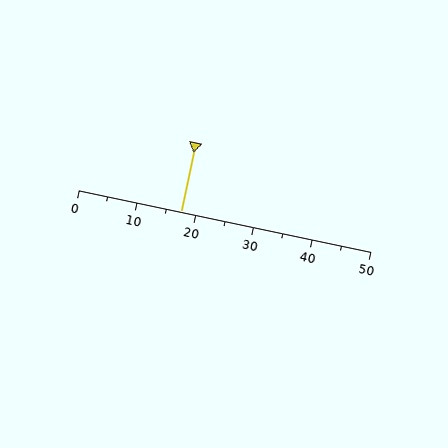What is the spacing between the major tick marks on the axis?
The major ticks are spaced 10 apart.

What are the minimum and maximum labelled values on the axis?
The axis runs from 0 to 50.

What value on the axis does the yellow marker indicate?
The marker indicates approximately 17.5.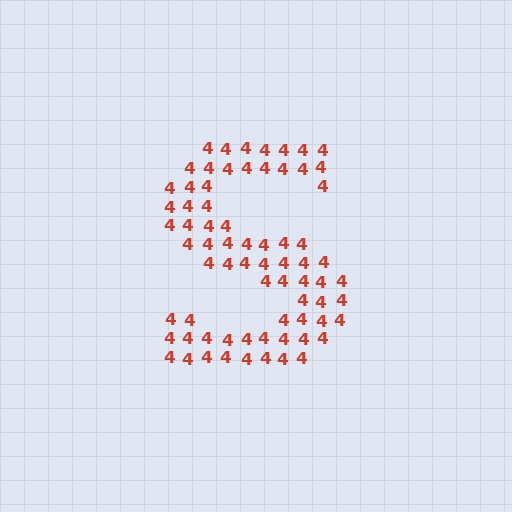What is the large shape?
The large shape is the letter S.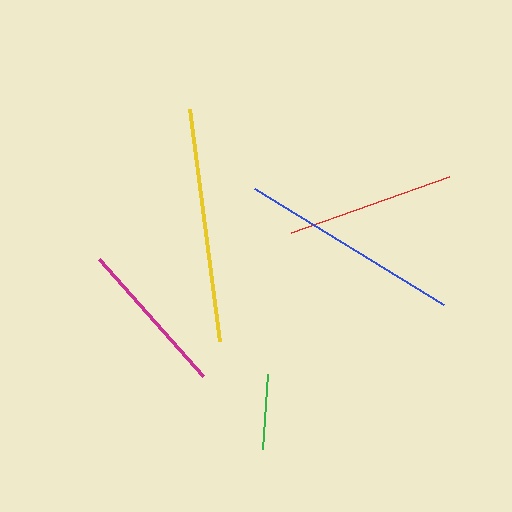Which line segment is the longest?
The yellow line is the longest at approximately 234 pixels.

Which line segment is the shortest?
The green line is the shortest at approximately 75 pixels.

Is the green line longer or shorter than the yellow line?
The yellow line is longer than the green line.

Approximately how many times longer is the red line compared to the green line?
The red line is approximately 2.2 times the length of the green line.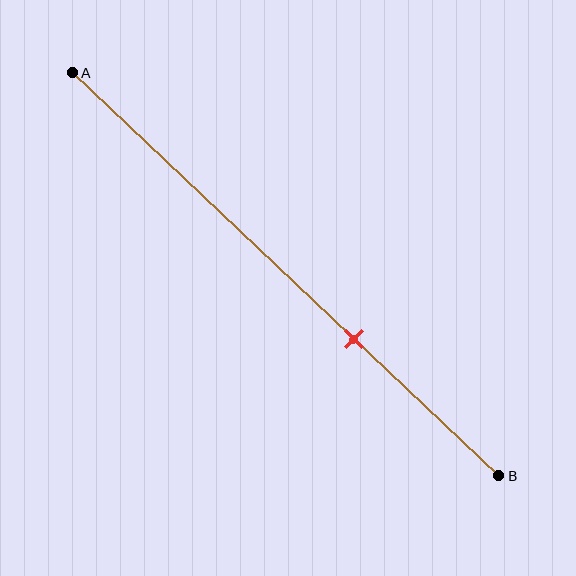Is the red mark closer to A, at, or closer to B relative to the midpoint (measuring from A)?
The red mark is closer to point B than the midpoint of segment AB.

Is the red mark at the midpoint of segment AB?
No, the mark is at about 65% from A, not at the 50% midpoint.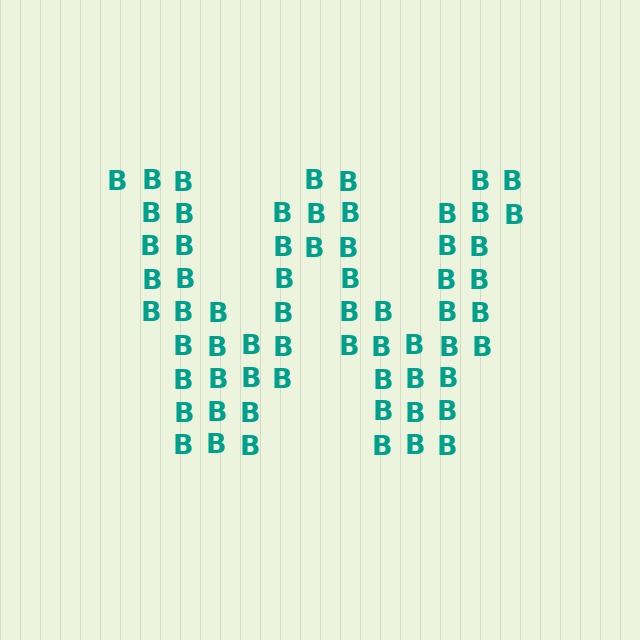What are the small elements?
The small elements are letter B's.